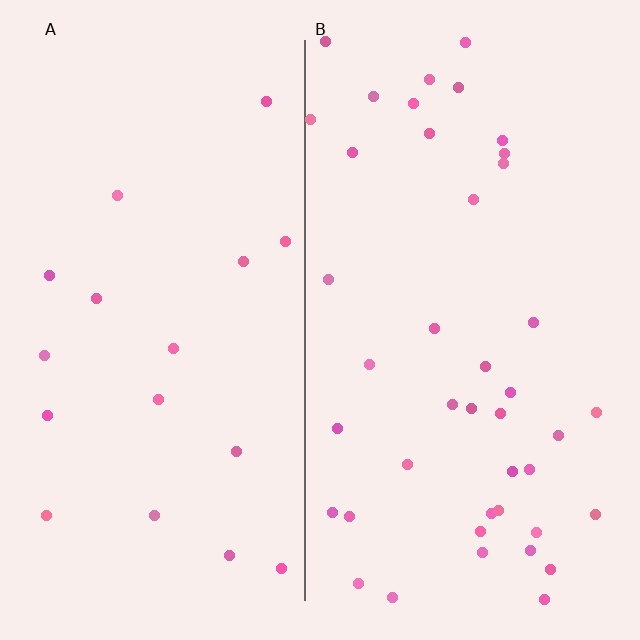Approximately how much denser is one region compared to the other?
Approximately 2.4× — region B over region A.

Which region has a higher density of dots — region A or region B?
B (the right).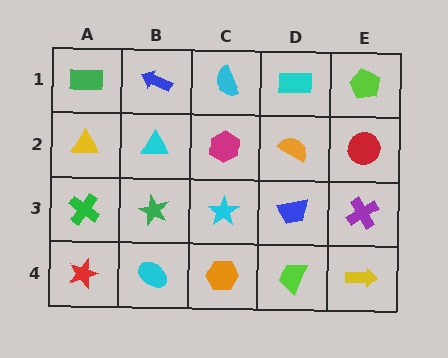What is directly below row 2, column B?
A green star.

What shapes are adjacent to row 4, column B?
A green star (row 3, column B), a red star (row 4, column A), an orange hexagon (row 4, column C).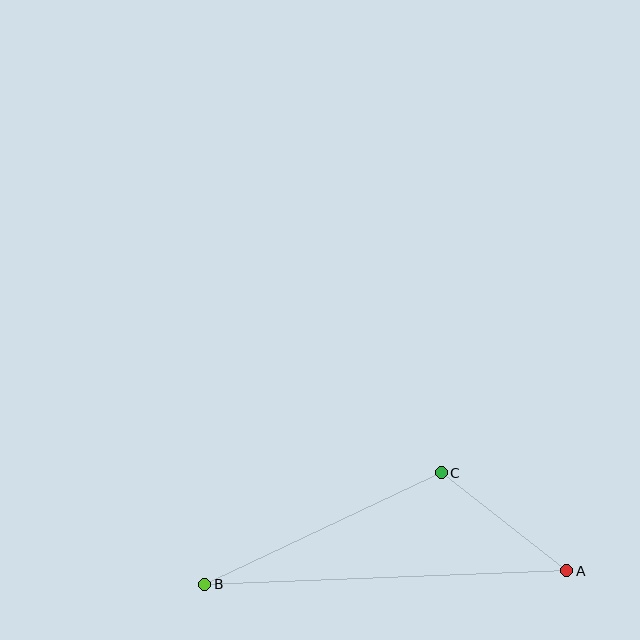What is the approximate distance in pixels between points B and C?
The distance between B and C is approximately 262 pixels.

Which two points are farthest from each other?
Points A and B are farthest from each other.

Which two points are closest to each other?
Points A and C are closest to each other.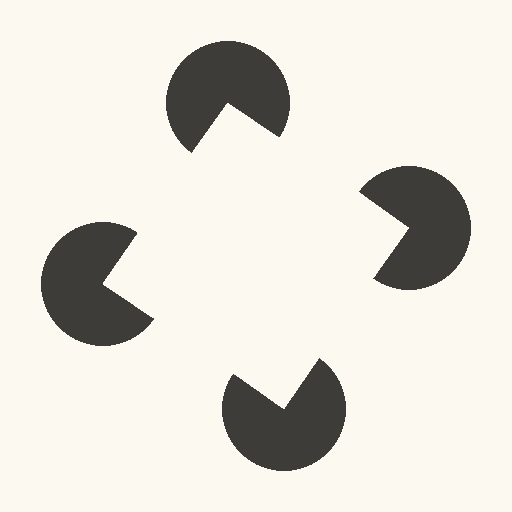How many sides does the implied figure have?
4 sides.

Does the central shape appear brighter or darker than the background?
It typically appears slightly brighter than the background, even though no actual brightness change is drawn.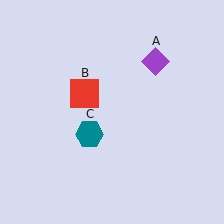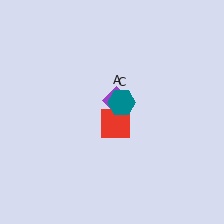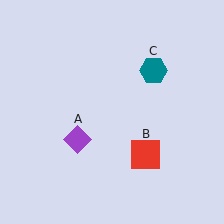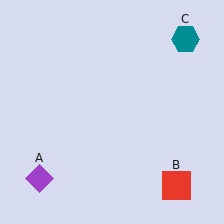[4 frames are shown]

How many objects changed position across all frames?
3 objects changed position: purple diamond (object A), red square (object B), teal hexagon (object C).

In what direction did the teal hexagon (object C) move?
The teal hexagon (object C) moved up and to the right.